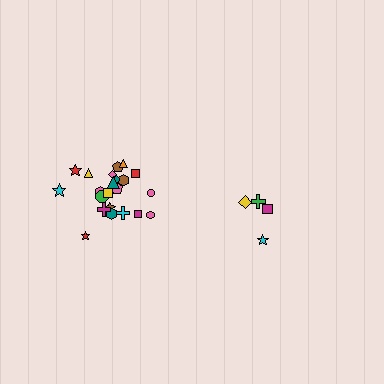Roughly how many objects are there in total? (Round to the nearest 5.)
Roughly 25 objects in total.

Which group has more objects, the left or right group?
The left group.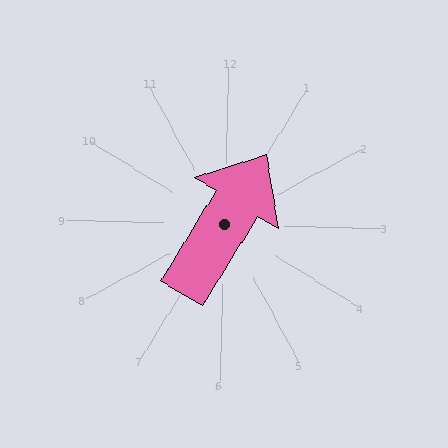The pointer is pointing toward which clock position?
Roughly 1 o'clock.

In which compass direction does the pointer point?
Northeast.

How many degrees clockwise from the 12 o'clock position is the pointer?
Approximately 30 degrees.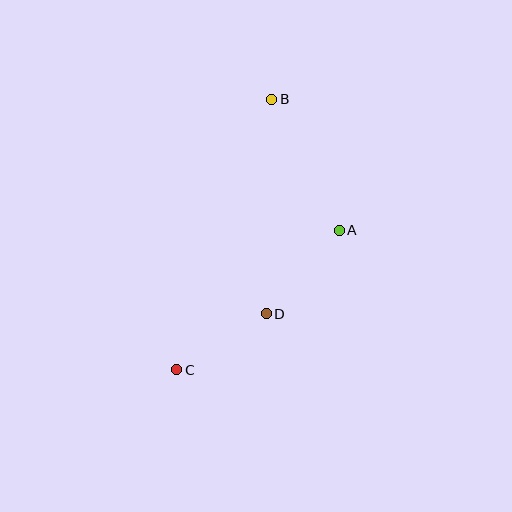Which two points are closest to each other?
Points C and D are closest to each other.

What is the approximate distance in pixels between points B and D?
The distance between B and D is approximately 214 pixels.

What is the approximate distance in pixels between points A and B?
The distance between A and B is approximately 147 pixels.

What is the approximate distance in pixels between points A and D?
The distance between A and D is approximately 111 pixels.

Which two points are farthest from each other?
Points B and C are farthest from each other.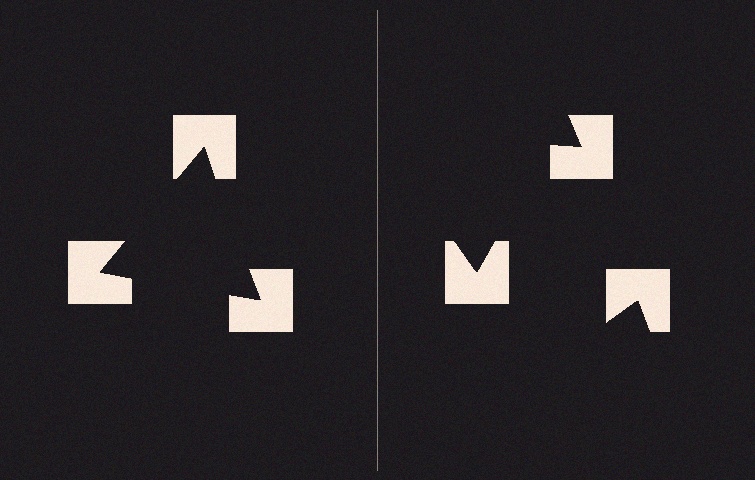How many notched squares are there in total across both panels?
6 — 3 on each side.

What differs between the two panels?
The notched squares are positioned identically on both sides; only the wedge orientations differ. On the left they align to a triangle; on the right they are misaligned.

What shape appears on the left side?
An illusory triangle.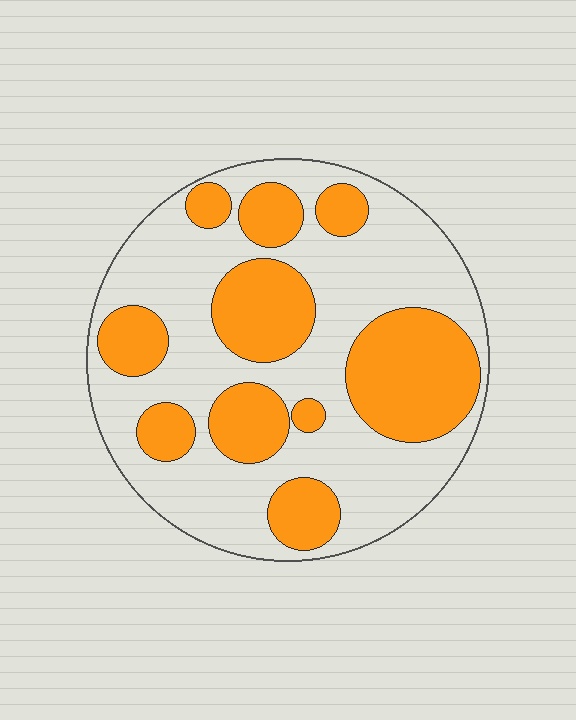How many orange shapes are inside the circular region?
10.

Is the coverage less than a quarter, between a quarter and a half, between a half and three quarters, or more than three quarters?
Between a quarter and a half.